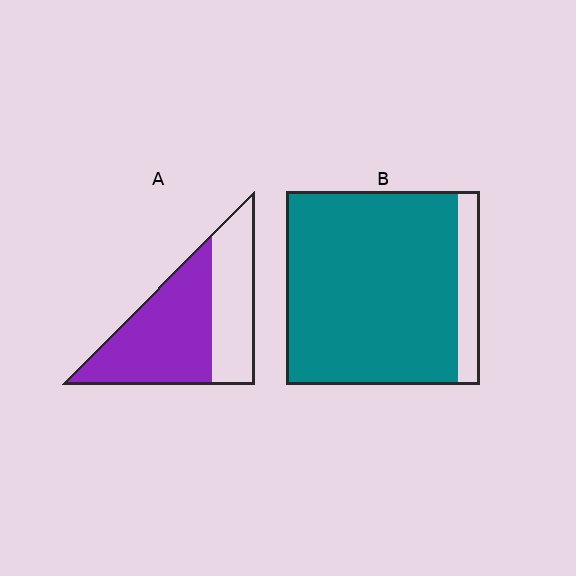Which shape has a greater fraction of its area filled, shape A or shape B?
Shape B.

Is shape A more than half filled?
Yes.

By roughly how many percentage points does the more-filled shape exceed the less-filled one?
By roughly 30 percentage points (B over A).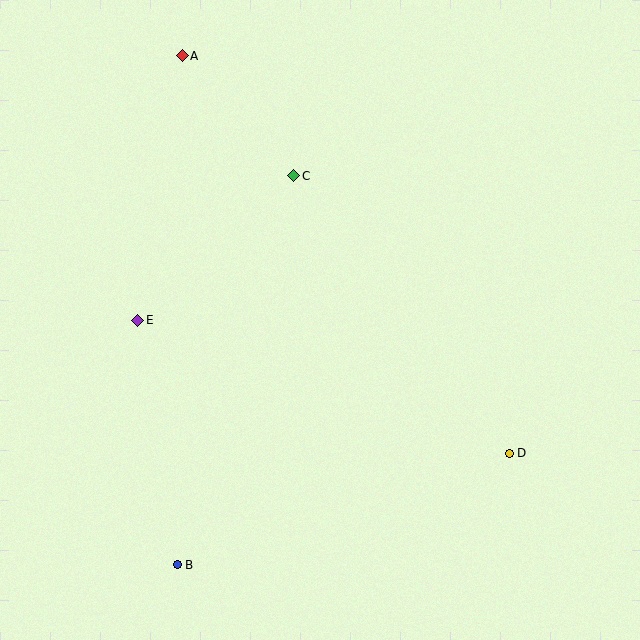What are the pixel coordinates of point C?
Point C is at (294, 176).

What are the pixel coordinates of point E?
Point E is at (138, 320).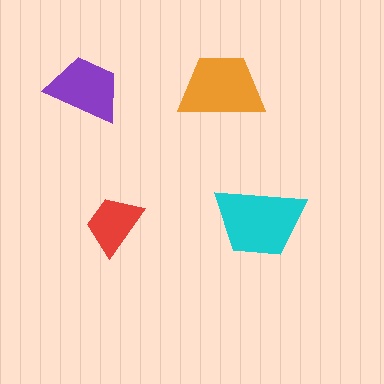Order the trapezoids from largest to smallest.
the cyan one, the orange one, the purple one, the red one.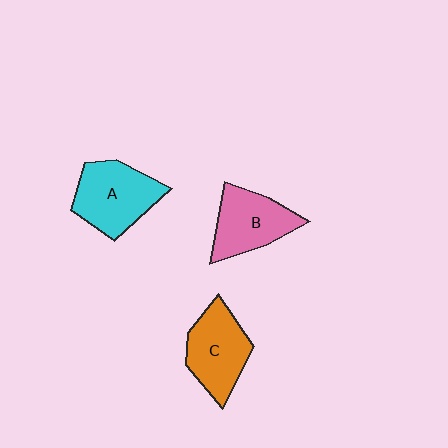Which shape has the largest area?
Shape A (cyan).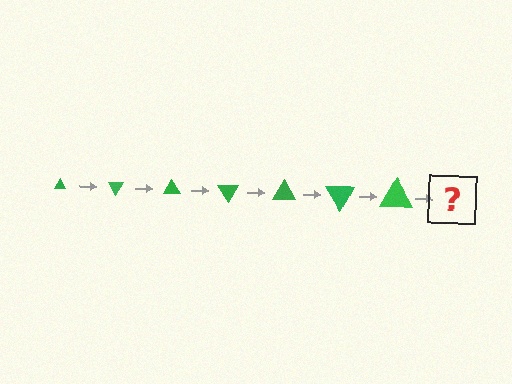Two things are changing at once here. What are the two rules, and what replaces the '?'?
The two rules are that the triangle grows larger each step and it rotates 60 degrees each step. The '?' should be a triangle, larger than the previous one and rotated 420 degrees from the start.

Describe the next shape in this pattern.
It should be a triangle, larger than the previous one and rotated 420 degrees from the start.